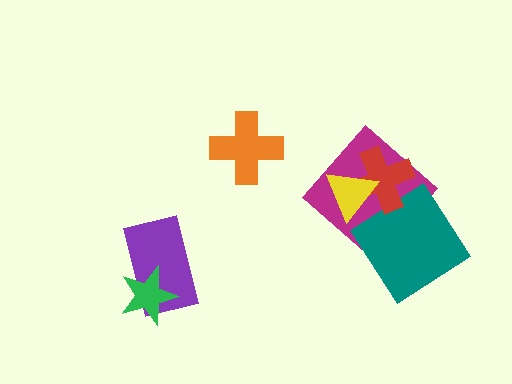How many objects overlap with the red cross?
2 objects overlap with the red cross.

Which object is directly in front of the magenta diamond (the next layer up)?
The teal diamond is directly in front of the magenta diamond.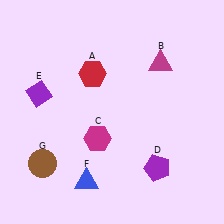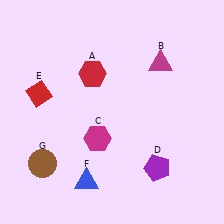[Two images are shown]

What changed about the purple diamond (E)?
In Image 1, E is purple. In Image 2, it changed to red.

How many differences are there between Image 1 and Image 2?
There is 1 difference between the two images.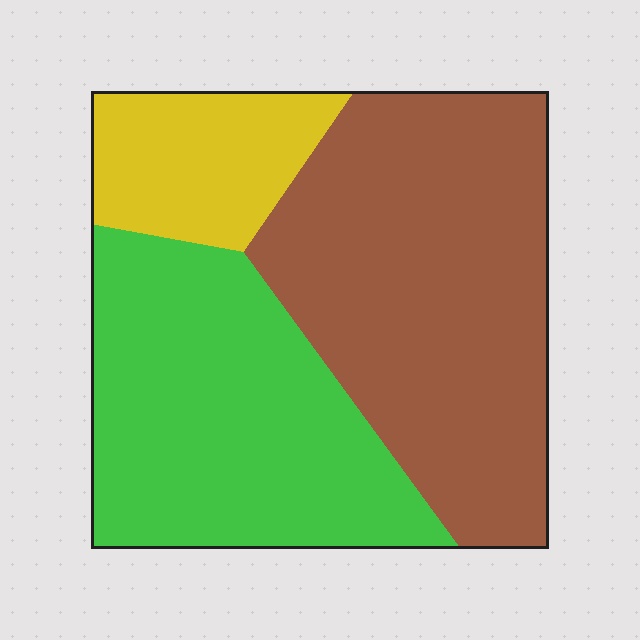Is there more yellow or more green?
Green.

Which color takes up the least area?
Yellow, at roughly 15%.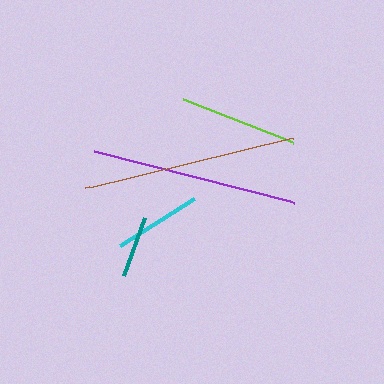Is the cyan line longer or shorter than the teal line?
The cyan line is longer than the teal line.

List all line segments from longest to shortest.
From longest to shortest: brown, purple, lime, cyan, teal.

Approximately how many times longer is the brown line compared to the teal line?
The brown line is approximately 3.5 times the length of the teal line.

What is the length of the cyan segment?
The cyan segment is approximately 88 pixels long.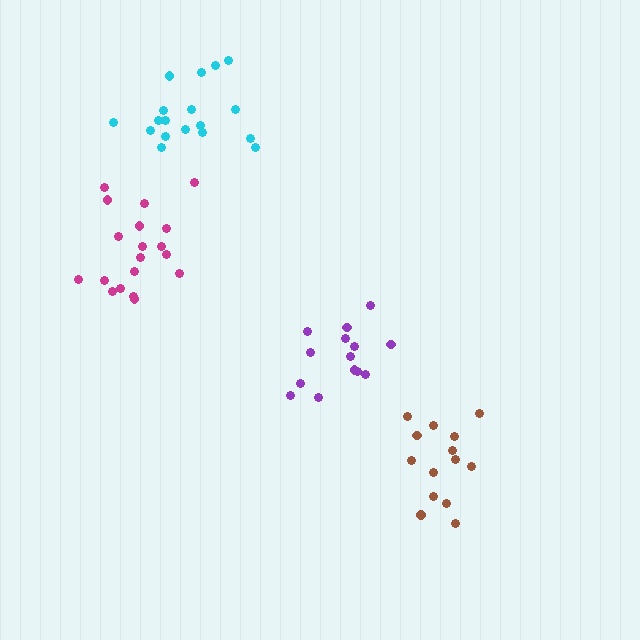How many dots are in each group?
Group 1: 19 dots, Group 2: 14 dots, Group 3: 18 dots, Group 4: 14 dots (65 total).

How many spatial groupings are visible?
There are 4 spatial groupings.